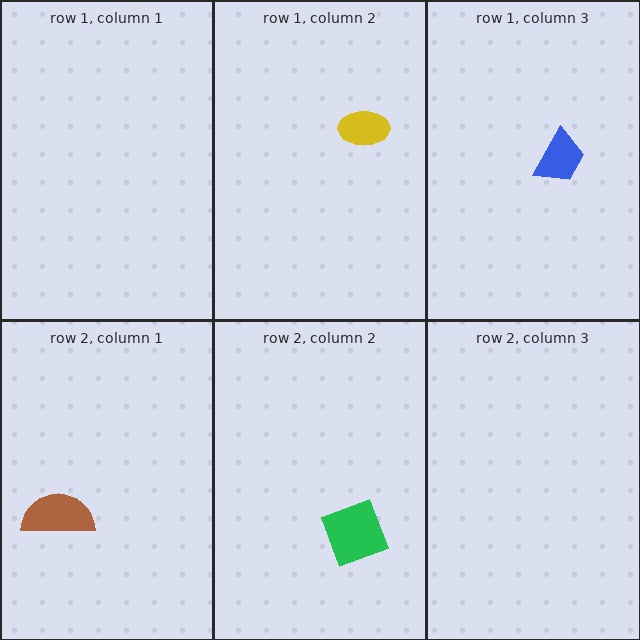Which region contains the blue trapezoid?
The row 1, column 3 region.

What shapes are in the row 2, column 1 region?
The brown semicircle.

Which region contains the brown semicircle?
The row 2, column 1 region.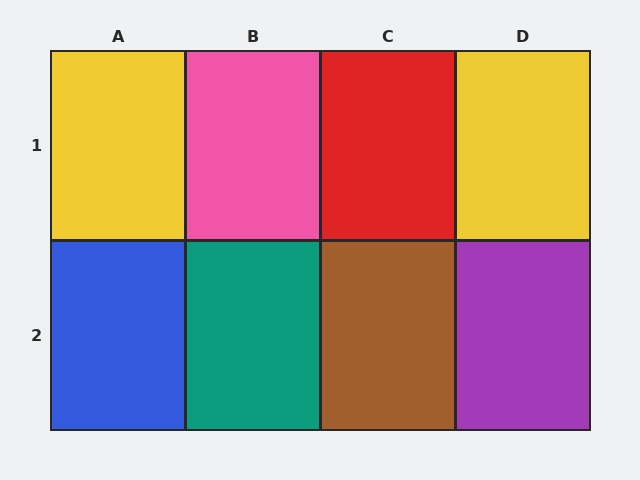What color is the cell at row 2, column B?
Teal.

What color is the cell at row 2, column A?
Blue.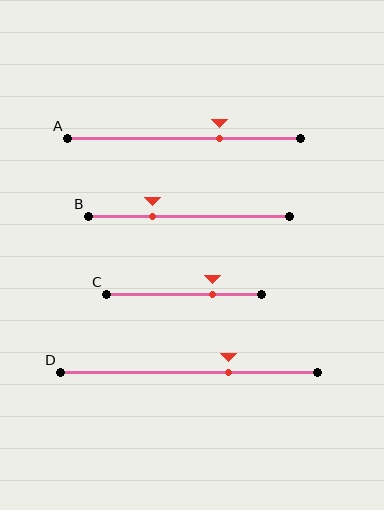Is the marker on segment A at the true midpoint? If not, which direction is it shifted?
No, the marker on segment A is shifted to the right by about 15% of the segment length.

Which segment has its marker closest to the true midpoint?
Segment A has its marker closest to the true midpoint.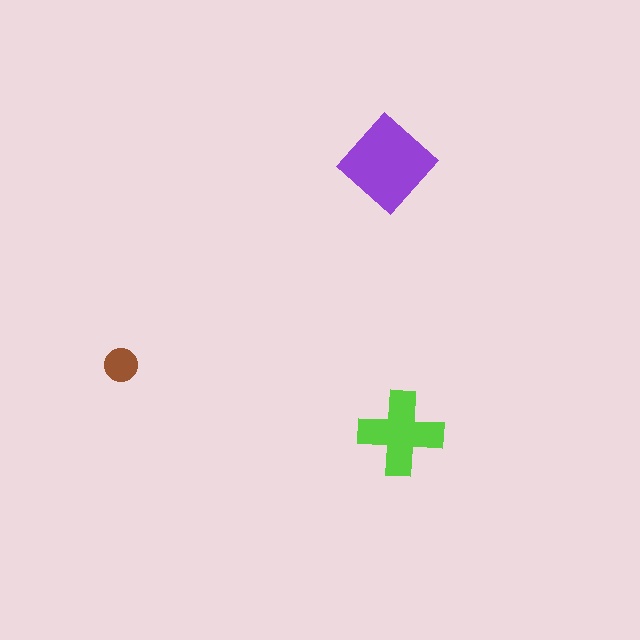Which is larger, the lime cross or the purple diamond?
The purple diamond.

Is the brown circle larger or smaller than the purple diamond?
Smaller.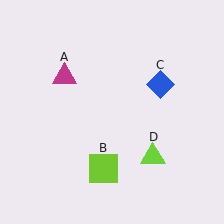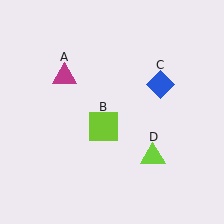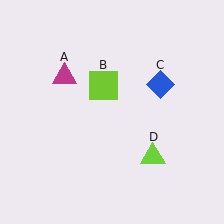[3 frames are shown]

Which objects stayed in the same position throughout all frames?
Magenta triangle (object A) and blue diamond (object C) and lime triangle (object D) remained stationary.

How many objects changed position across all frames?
1 object changed position: lime square (object B).